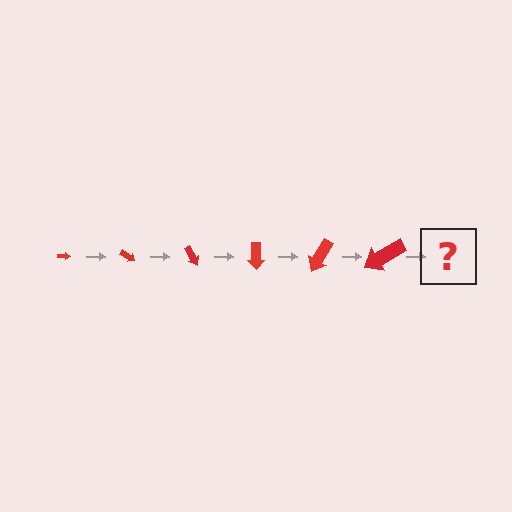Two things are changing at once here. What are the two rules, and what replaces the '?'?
The two rules are that the arrow grows larger each step and it rotates 30 degrees each step. The '?' should be an arrow, larger than the previous one and rotated 180 degrees from the start.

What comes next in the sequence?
The next element should be an arrow, larger than the previous one and rotated 180 degrees from the start.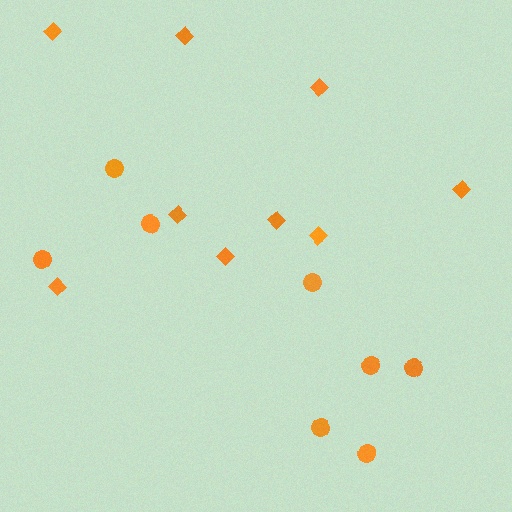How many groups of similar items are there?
There are 2 groups: one group of diamonds (9) and one group of circles (8).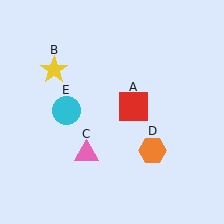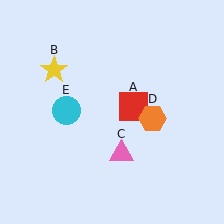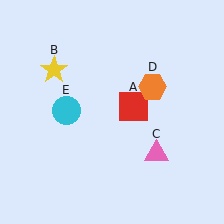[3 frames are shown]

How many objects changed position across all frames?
2 objects changed position: pink triangle (object C), orange hexagon (object D).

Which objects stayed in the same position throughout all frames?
Red square (object A) and yellow star (object B) and cyan circle (object E) remained stationary.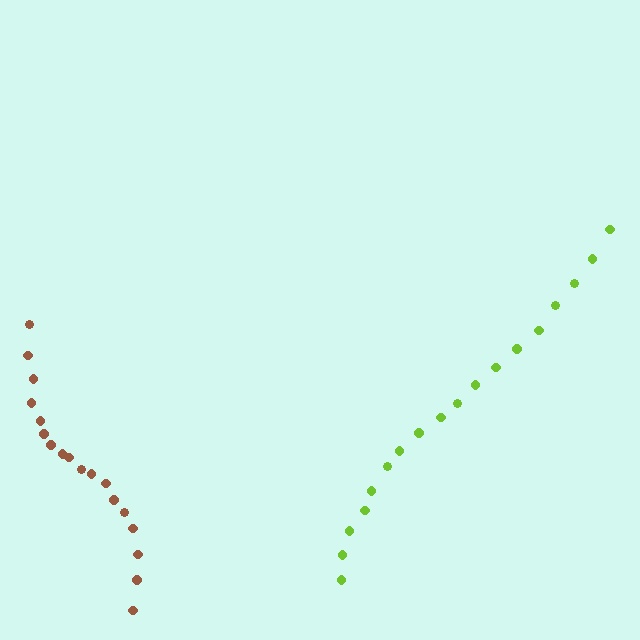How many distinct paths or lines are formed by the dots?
There are 2 distinct paths.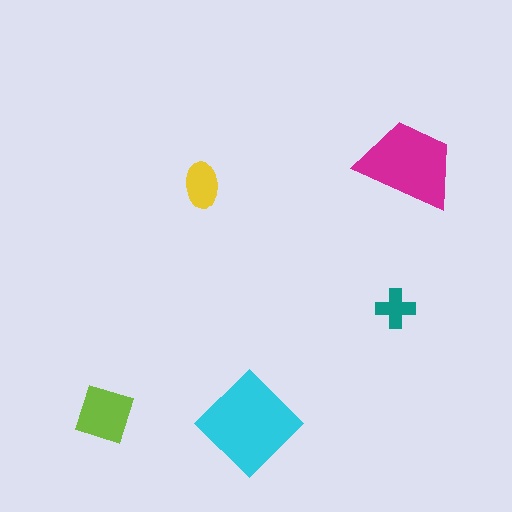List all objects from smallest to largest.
The teal cross, the yellow ellipse, the lime square, the magenta trapezoid, the cyan diamond.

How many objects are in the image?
There are 5 objects in the image.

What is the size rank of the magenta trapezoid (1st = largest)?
2nd.